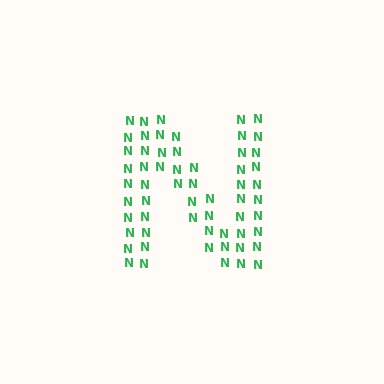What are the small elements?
The small elements are letter N's.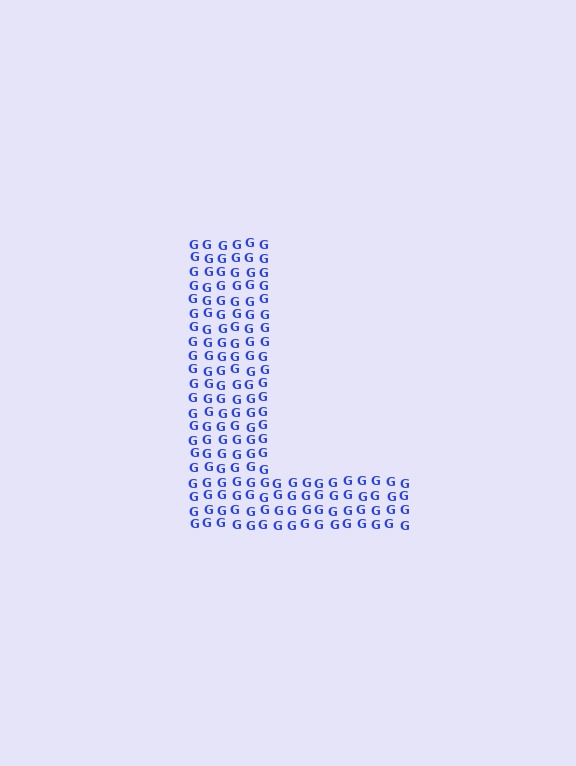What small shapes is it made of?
It is made of small letter G's.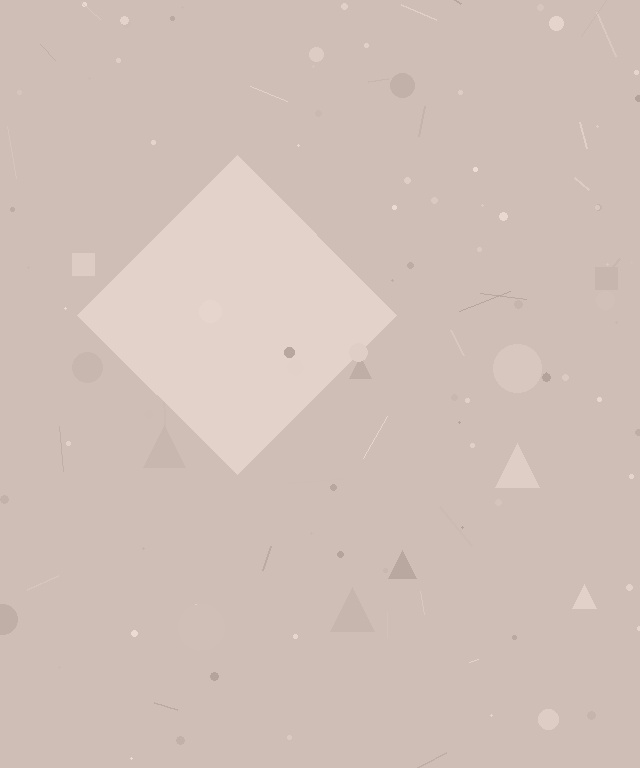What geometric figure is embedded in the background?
A diamond is embedded in the background.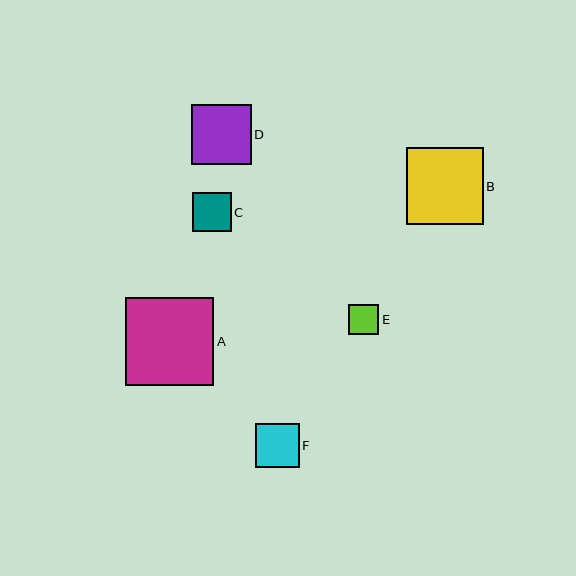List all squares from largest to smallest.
From largest to smallest: A, B, D, F, C, E.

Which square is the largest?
Square A is the largest with a size of approximately 88 pixels.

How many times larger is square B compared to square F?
Square B is approximately 1.8 times the size of square F.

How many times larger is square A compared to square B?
Square A is approximately 1.1 times the size of square B.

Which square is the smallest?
Square E is the smallest with a size of approximately 30 pixels.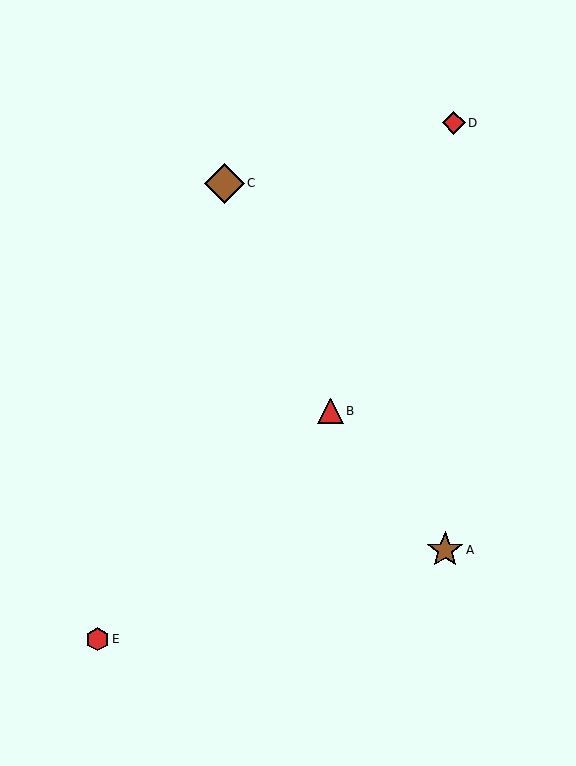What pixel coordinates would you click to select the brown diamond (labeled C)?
Click at (224, 183) to select the brown diamond C.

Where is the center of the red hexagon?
The center of the red hexagon is at (98, 639).